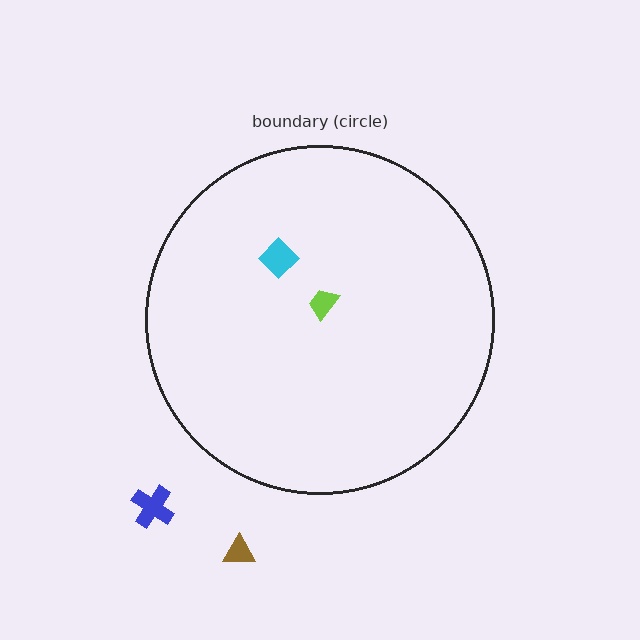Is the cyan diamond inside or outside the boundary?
Inside.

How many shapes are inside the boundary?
2 inside, 2 outside.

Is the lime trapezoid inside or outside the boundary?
Inside.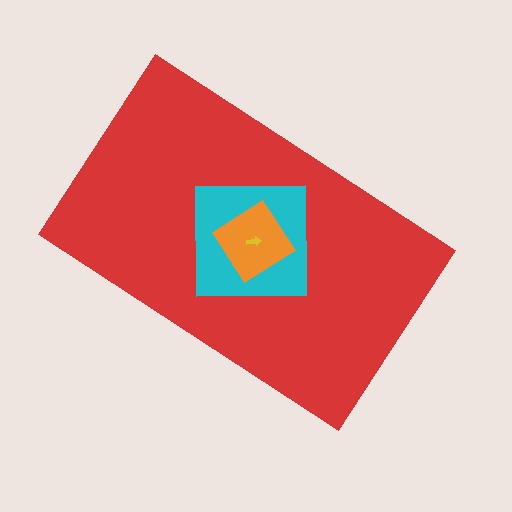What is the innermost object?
The yellow arrow.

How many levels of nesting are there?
4.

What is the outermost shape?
The red rectangle.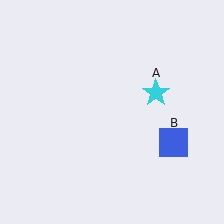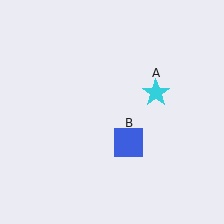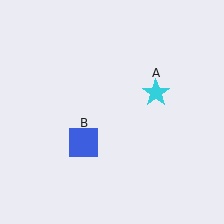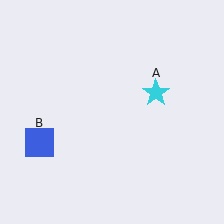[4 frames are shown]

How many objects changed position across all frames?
1 object changed position: blue square (object B).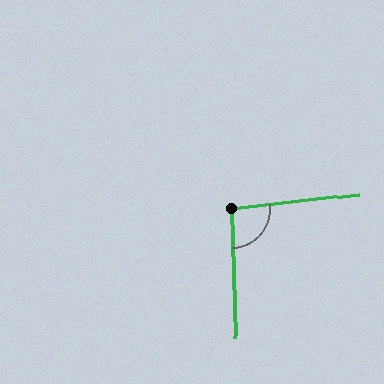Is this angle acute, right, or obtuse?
It is obtuse.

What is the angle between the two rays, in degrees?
Approximately 95 degrees.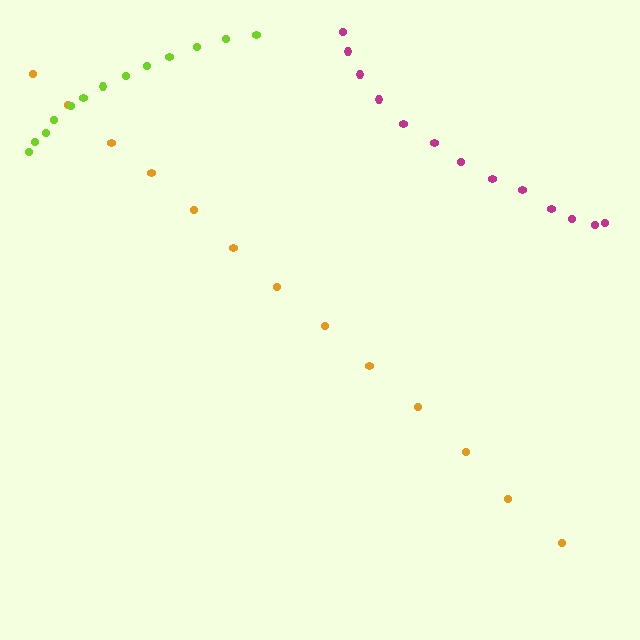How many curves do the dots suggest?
There are 3 distinct paths.